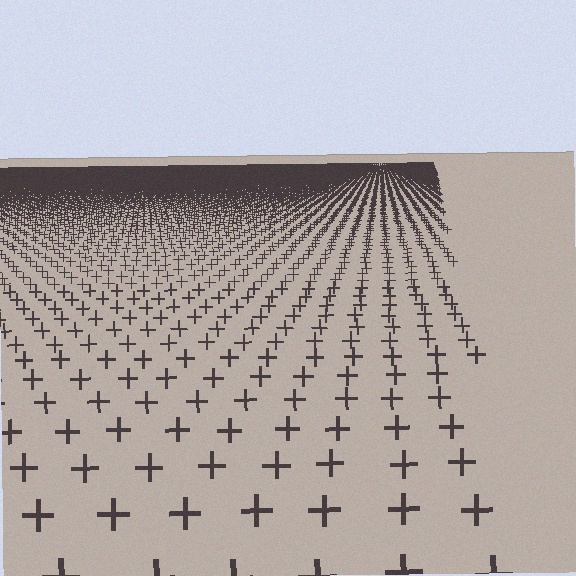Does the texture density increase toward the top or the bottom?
Density increases toward the top.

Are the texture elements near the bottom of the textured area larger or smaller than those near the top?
Larger. Near the bottom, elements are closer to the viewer and appear at a bigger on-screen size.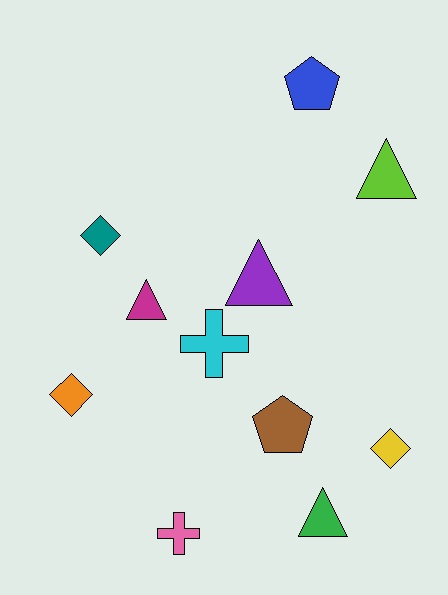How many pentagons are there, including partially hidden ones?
There are 2 pentagons.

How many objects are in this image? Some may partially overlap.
There are 11 objects.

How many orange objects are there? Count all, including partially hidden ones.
There is 1 orange object.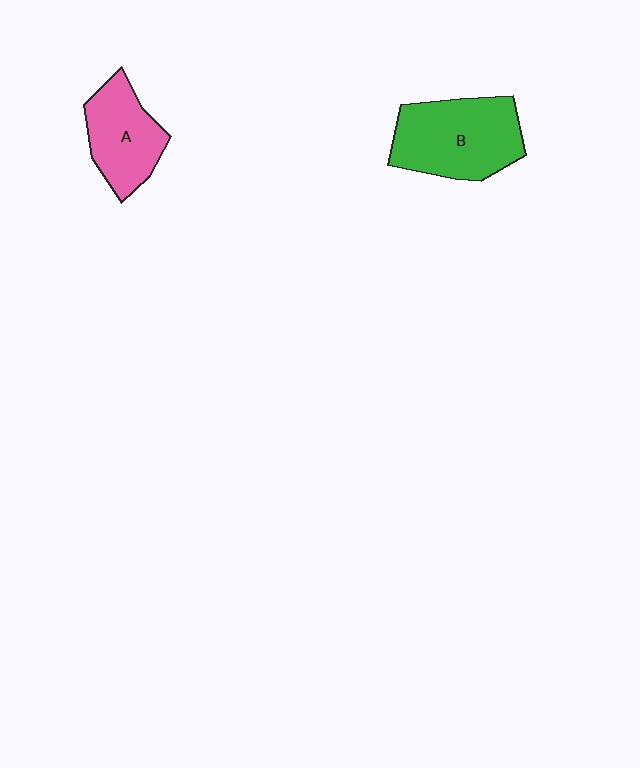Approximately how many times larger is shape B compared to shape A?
Approximately 1.4 times.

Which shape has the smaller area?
Shape A (pink).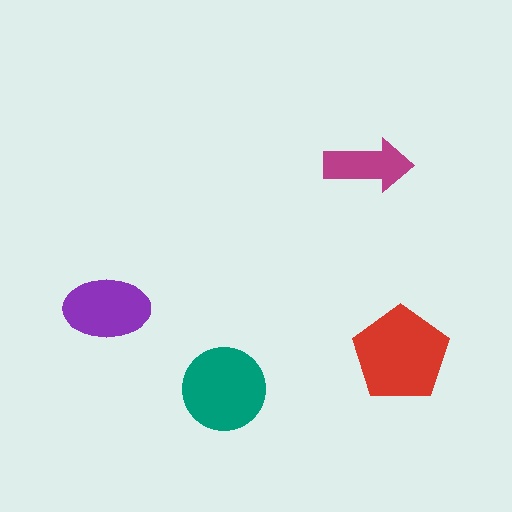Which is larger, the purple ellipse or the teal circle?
The teal circle.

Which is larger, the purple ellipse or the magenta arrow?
The purple ellipse.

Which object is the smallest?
The magenta arrow.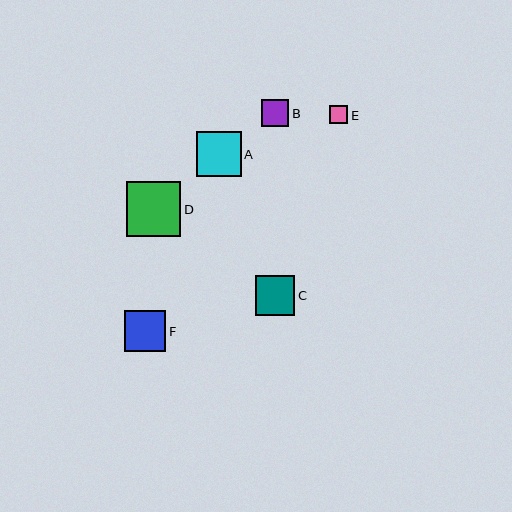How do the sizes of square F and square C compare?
Square F and square C are approximately the same size.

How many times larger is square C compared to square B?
Square C is approximately 1.5 times the size of square B.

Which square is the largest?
Square D is the largest with a size of approximately 55 pixels.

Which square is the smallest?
Square E is the smallest with a size of approximately 18 pixels.